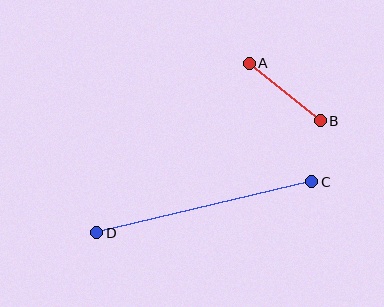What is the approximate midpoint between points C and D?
The midpoint is at approximately (204, 207) pixels.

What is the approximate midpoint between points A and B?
The midpoint is at approximately (285, 92) pixels.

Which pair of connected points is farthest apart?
Points C and D are farthest apart.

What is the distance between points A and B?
The distance is approximately 92 pixels.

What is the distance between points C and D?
The distance is approximately 221 pixels.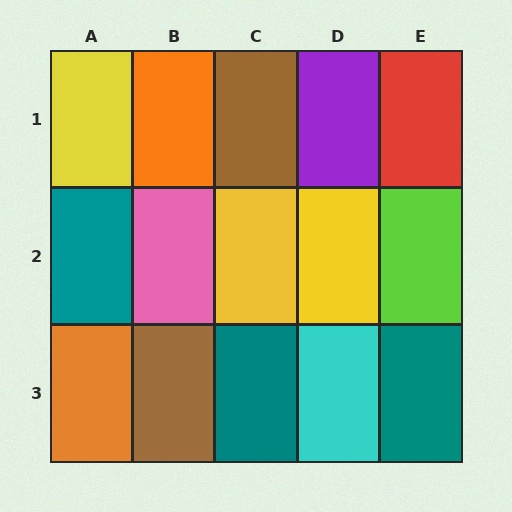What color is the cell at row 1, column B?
Orange.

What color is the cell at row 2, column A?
Teal.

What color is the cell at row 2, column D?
Yellow.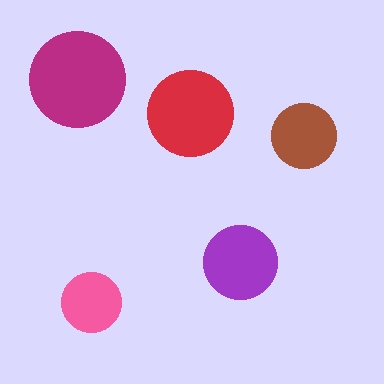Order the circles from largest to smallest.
the magenta one, the red one, the purple one, the brown one, the pink one.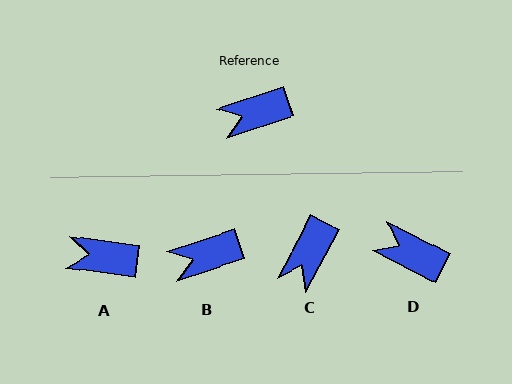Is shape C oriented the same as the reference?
No, it is off by about 44 degrees.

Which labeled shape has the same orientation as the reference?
B.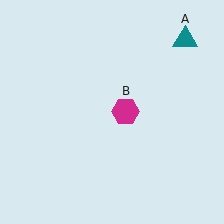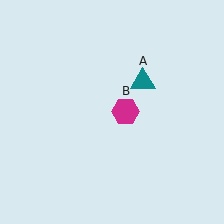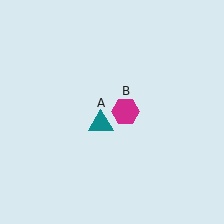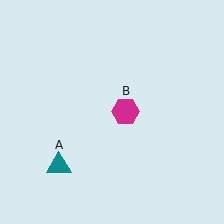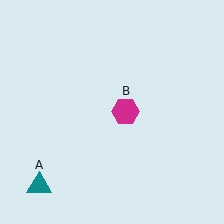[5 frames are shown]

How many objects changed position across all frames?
1 object changed position: teal triangle (object A).